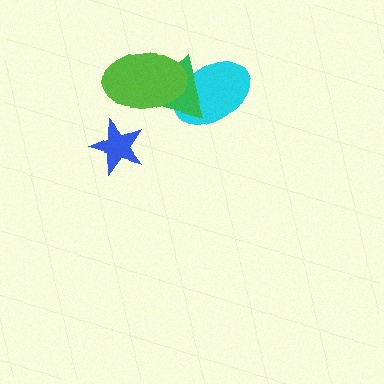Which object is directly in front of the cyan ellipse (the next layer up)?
The green triangle is directly in front of the cyan ellipse.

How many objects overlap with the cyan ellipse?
2 objects overlap with the cyan ellipse.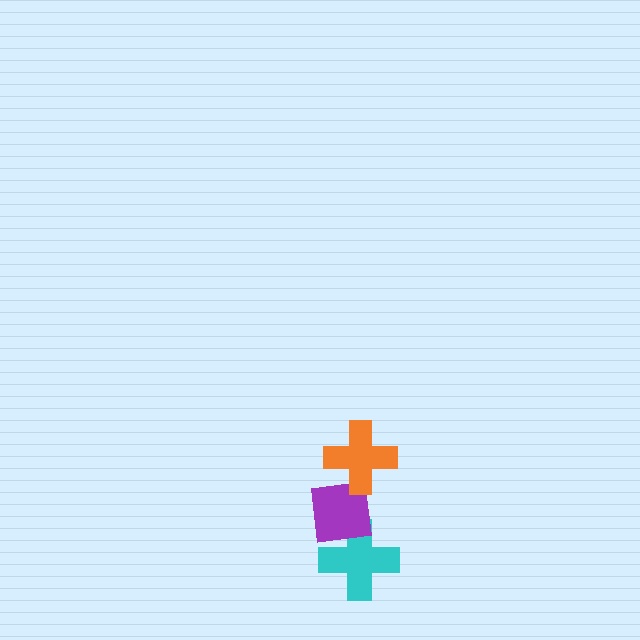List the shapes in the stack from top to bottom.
From top to bottom: the orange cross, the purple square, the cyan cross.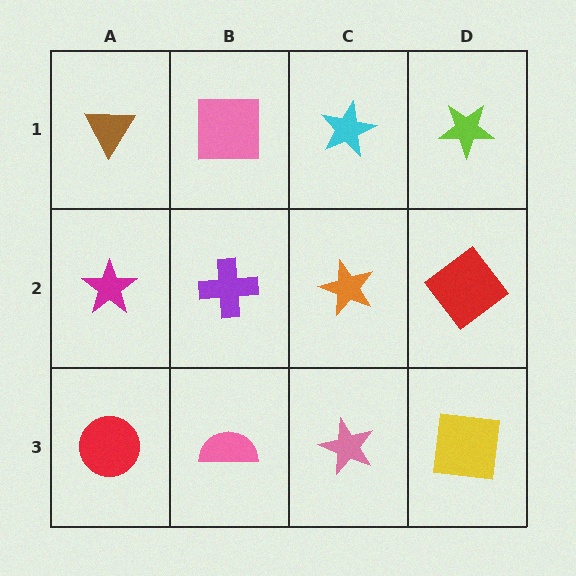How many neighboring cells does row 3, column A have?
2.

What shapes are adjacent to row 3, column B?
A purple cross (row 2, column B), a red circle (row 3, column A), a pink star (row 3, column C).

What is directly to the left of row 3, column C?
A pink semicircle.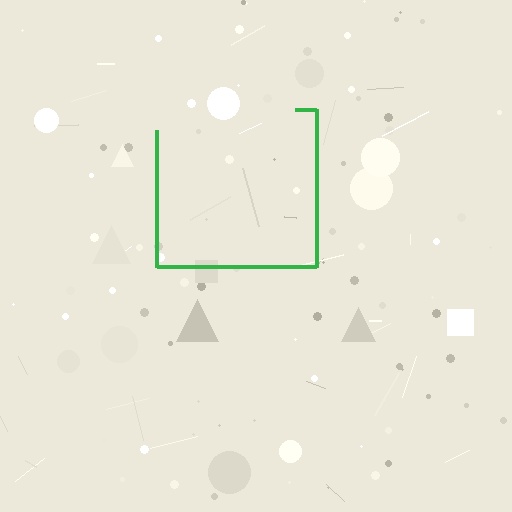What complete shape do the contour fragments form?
The contour fragments form a square.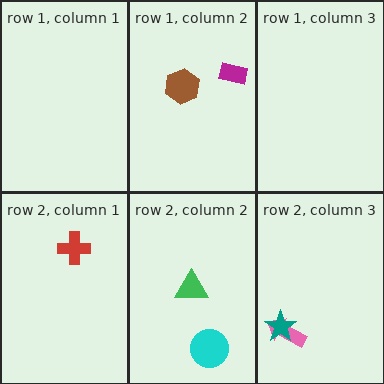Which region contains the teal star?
The row 2, column 3 region.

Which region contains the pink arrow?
The row 2, column 3 region.